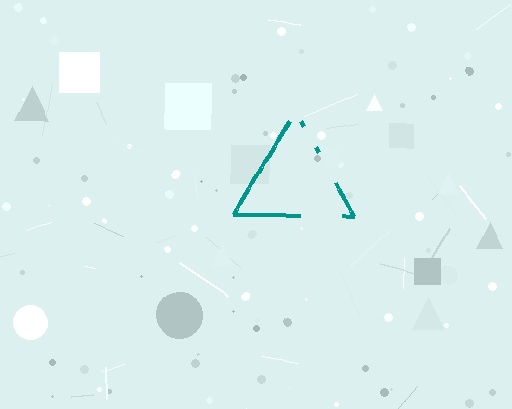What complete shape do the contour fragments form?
The contour fragments form a triangle.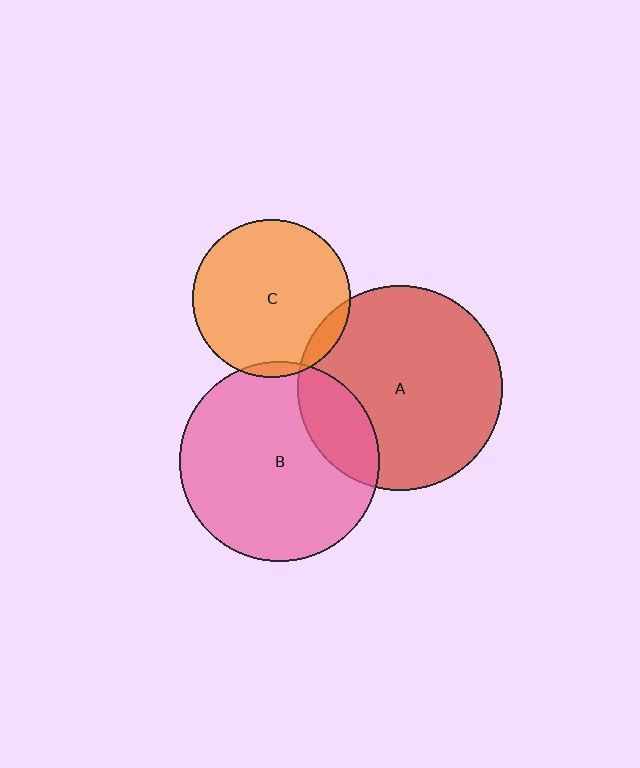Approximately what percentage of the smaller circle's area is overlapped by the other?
Approximately 5%.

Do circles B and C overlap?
Yes.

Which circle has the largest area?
Circle A (red).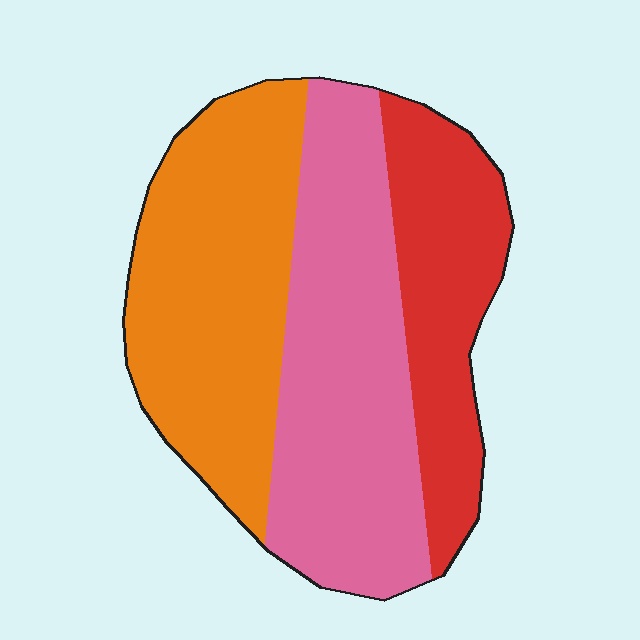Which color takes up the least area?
Red, at roughly 25%.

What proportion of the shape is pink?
Pink takes up between a third and a half of the shape.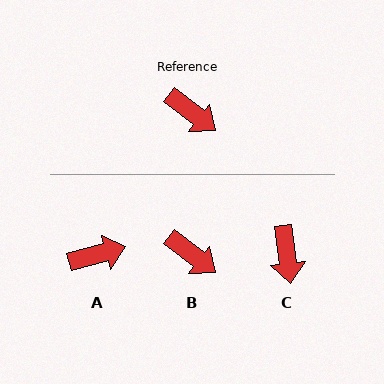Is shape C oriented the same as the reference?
No, it is off by about 45 degrees.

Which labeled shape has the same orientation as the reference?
B.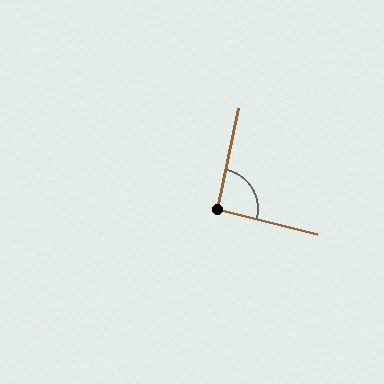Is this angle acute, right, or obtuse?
It is approximately a right angle.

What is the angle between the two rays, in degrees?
Approximately 92 degrees.